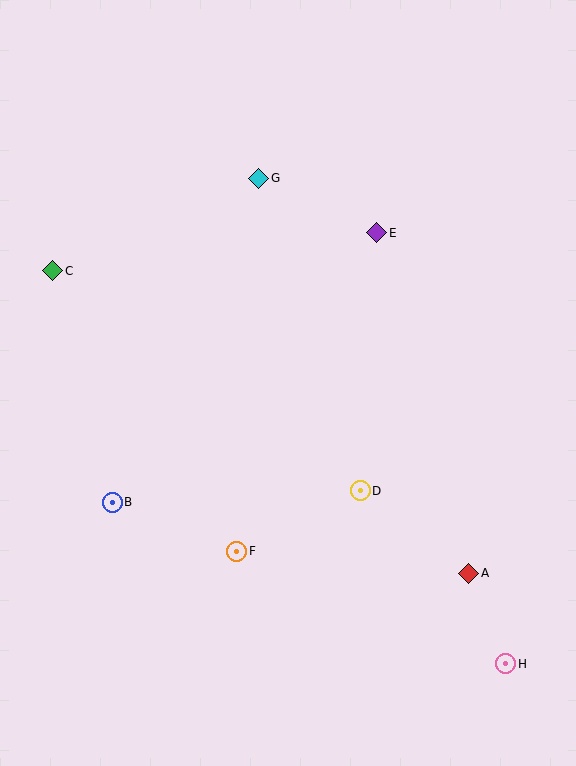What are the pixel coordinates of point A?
Point A is at (469, 573).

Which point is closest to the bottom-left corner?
Point B is closest to the bottom-left corner.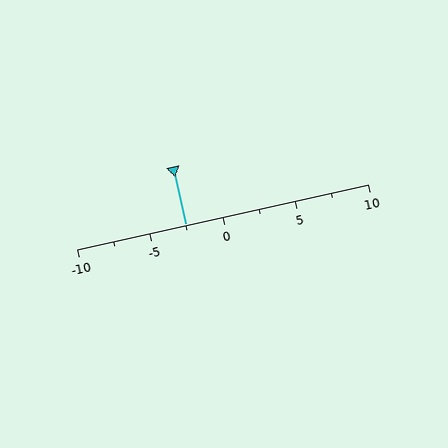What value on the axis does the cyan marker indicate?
The marker indicates approximately -2.5.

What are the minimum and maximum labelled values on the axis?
The axis runs from -10 to 10.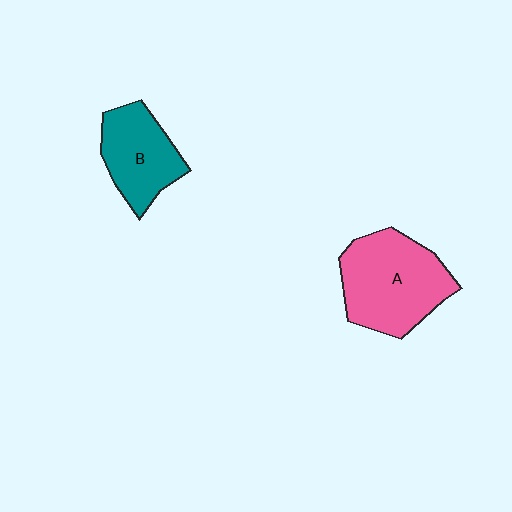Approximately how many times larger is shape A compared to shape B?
Approximately 1.4 times.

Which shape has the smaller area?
Shape B (teal).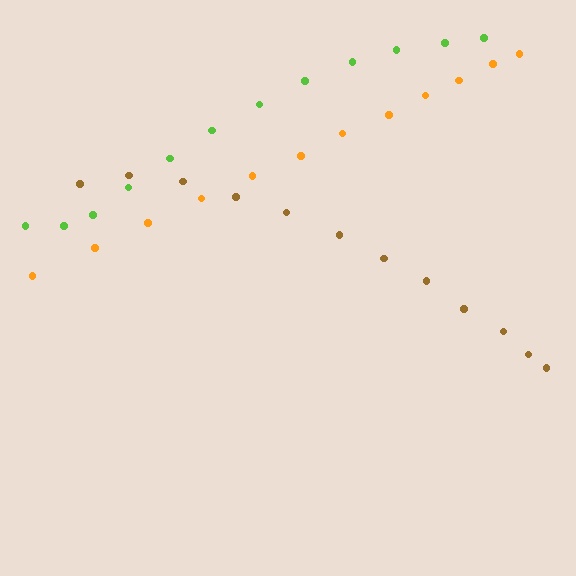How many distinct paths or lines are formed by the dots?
There are 3 distinct paths.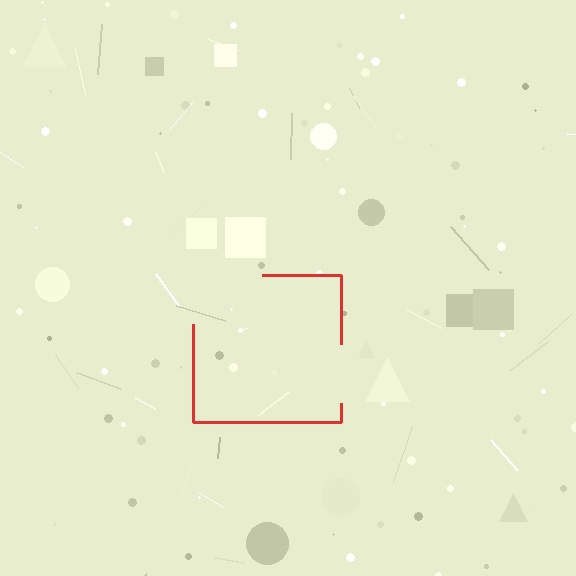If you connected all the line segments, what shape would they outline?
They would outline a square.